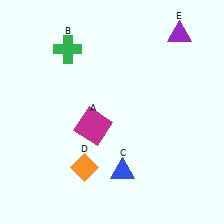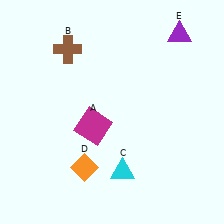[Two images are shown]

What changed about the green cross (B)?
In Image 1, B is green. In Image 2, it changed to brown.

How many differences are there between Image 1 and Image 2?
There are 2 differences between the two images.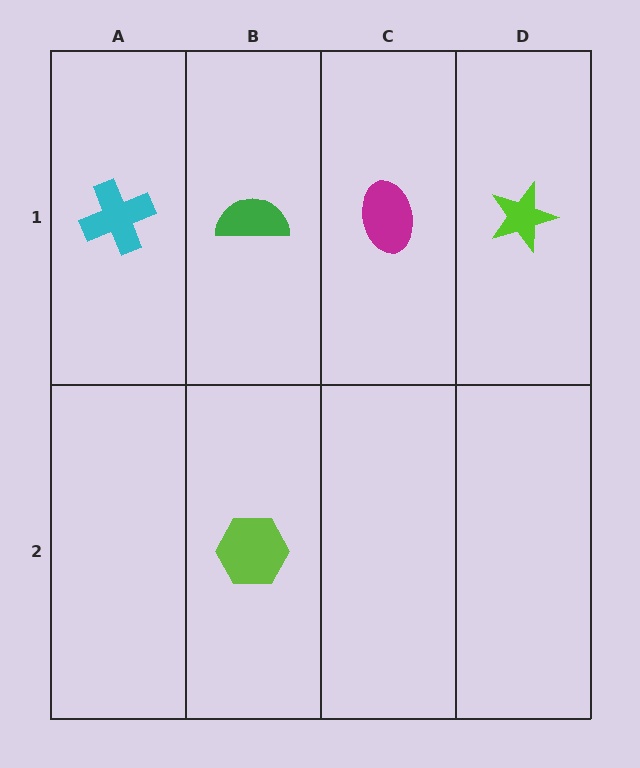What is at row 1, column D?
A lime star.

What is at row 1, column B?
A green semicircle.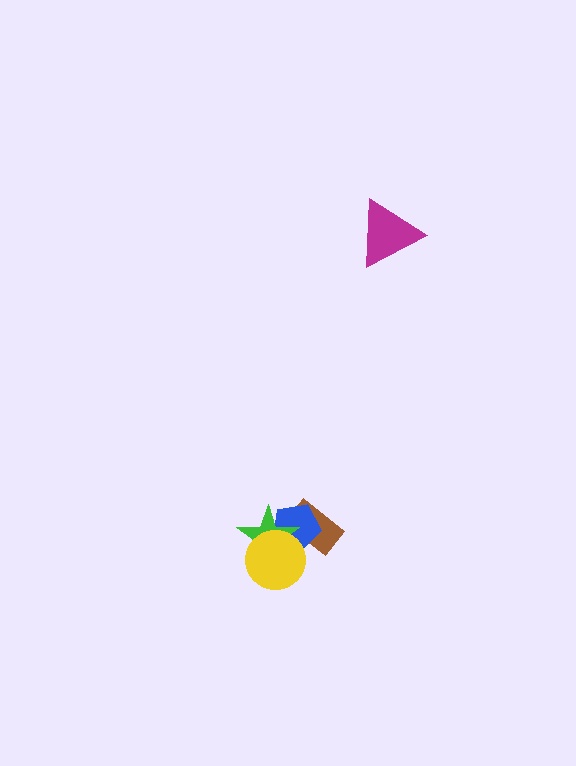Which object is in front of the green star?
The yellow circle is in front of the green star.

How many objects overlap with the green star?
3 objects overlap with the green star.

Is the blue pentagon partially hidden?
Yes, it is partially covered by another shape.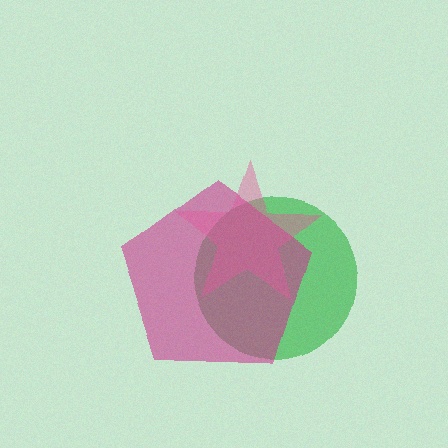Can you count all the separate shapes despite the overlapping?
Yes, there are 3 separate shapes.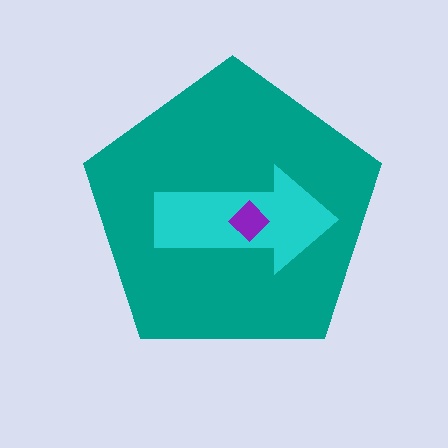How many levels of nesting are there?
3.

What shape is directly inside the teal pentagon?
The cyan arrow.